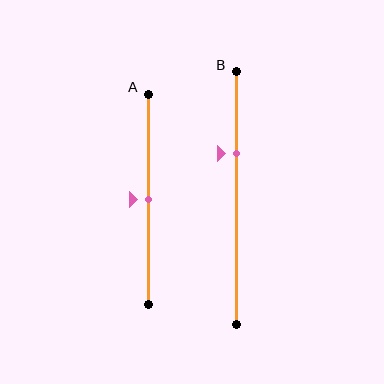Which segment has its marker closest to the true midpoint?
Segment A has its marker closest to the true midpoint.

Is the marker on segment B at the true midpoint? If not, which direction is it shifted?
No, the marker on segment B is shifted upward by about 18% of the segment length.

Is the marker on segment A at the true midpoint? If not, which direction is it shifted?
Yes, the marker on segment A is at the true midpoint.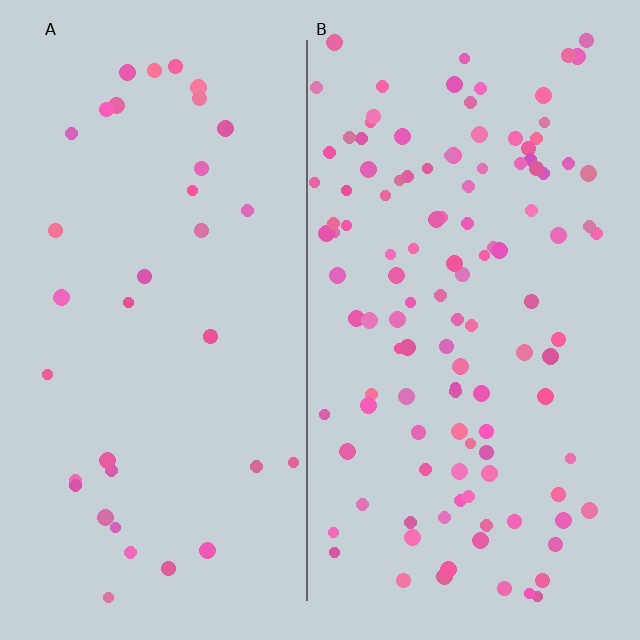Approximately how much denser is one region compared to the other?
Approximately 3.3× — region B over region A.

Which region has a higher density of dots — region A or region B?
B (the right).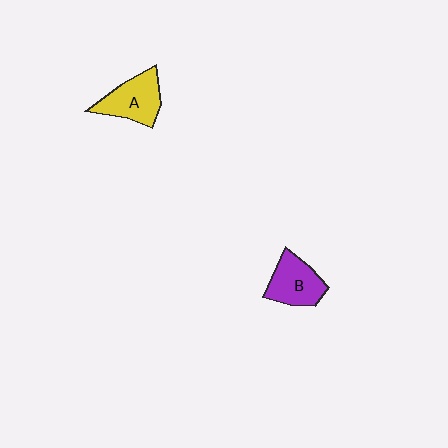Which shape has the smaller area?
Shape B (purple).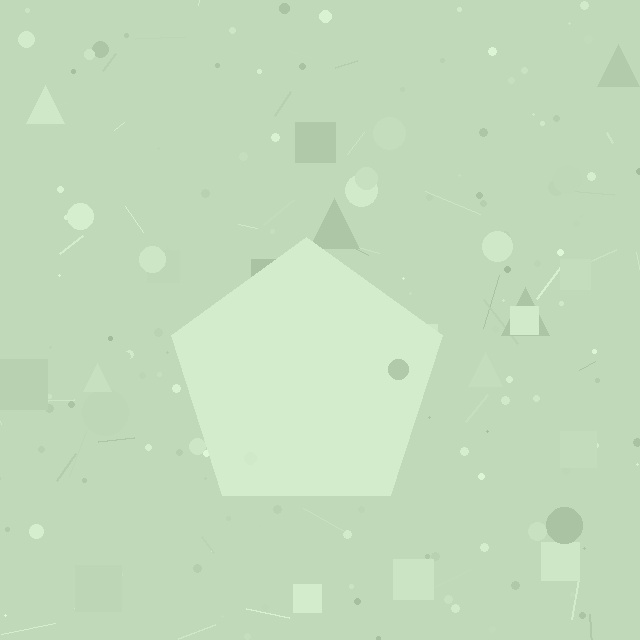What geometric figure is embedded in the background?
A pentagon is embedded in the background.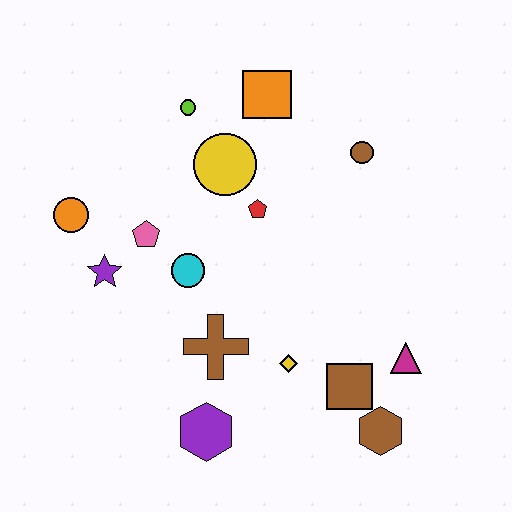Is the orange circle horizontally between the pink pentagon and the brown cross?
No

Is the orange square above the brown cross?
Yes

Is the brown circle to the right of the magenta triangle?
No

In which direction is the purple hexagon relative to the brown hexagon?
The purple hexagon is to the left of the brown hexagon.